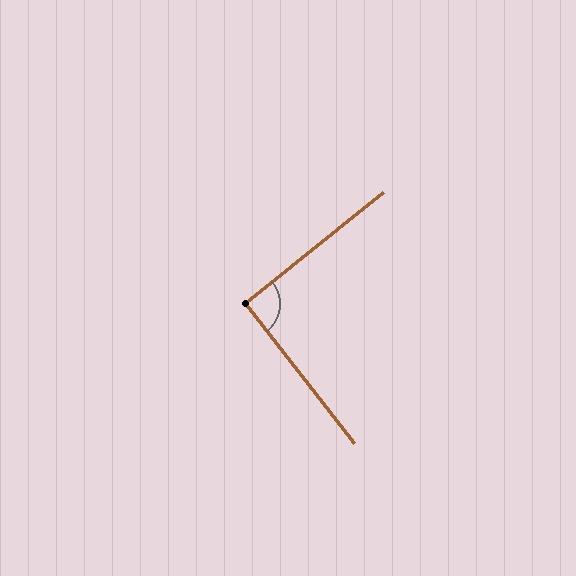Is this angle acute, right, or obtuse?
It is approximately a right angle.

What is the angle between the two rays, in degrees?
Approximately 91 degrees.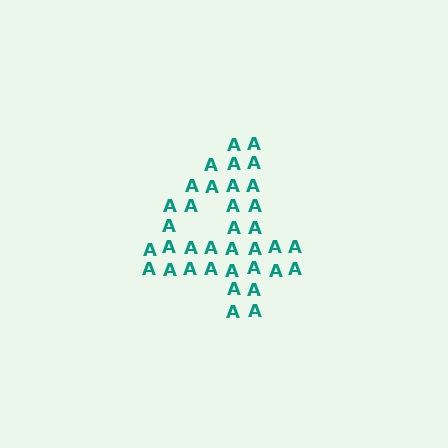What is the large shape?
The large shape is the digit 4.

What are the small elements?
The small elements are letter A's.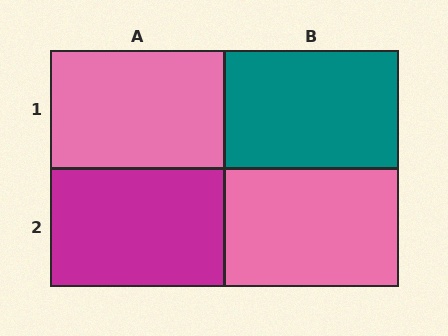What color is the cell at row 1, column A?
Pink.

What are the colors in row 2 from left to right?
Magenta, pink.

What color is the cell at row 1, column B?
Teal.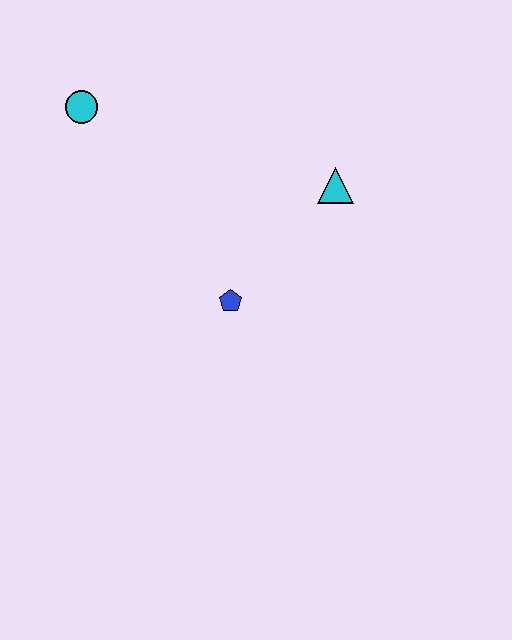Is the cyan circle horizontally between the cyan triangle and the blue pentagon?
No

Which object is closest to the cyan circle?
The blue pentagon is closest to the cyan circle.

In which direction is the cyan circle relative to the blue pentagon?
The cyan circle is above the blue pentagon.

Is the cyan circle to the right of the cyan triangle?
No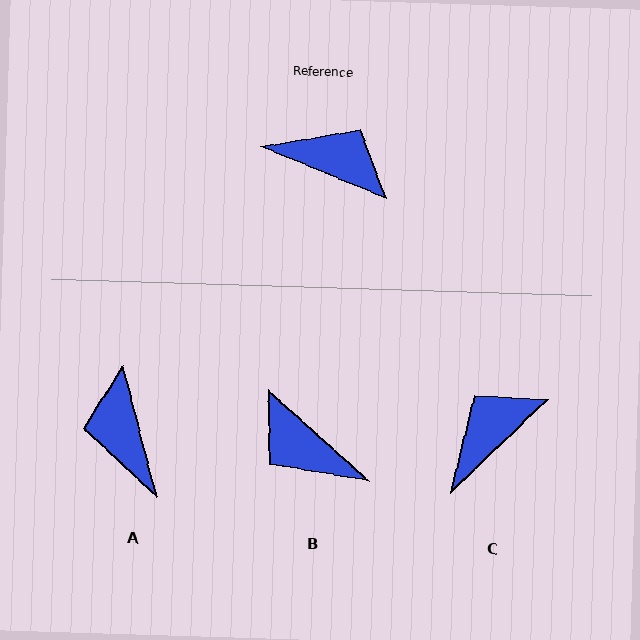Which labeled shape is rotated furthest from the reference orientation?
B, about 160 degrees away.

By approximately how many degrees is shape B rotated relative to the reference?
Approximately 160 degrees counter-clockwise.